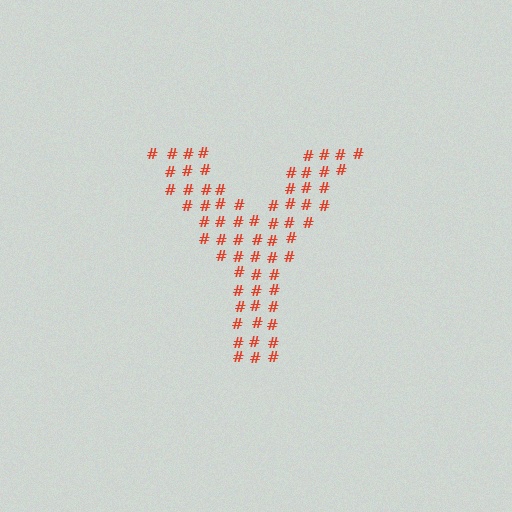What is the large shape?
The large shape is the letter Y.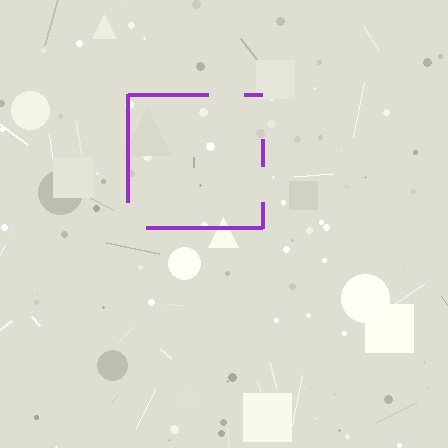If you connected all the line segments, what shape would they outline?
They would outline a square.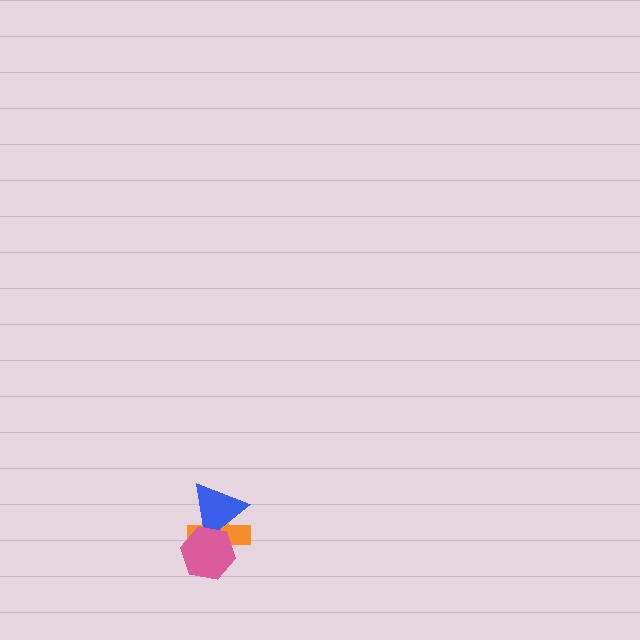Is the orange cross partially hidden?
Yes, it is partially covered by another shape.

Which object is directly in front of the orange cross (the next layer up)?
The blue triangle is directly in front of the orange cross.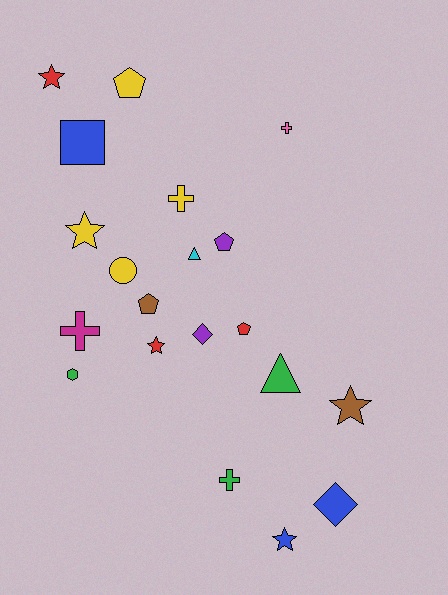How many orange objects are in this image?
There are no orange objects.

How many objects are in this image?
There are 20 objects.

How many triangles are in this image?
There are 2 triangles.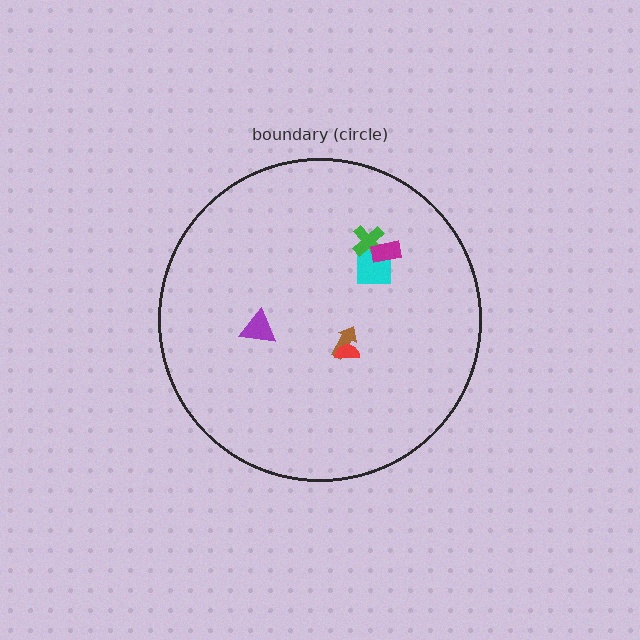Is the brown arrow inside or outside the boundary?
Inside.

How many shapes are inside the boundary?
6 inside, 0 outside.